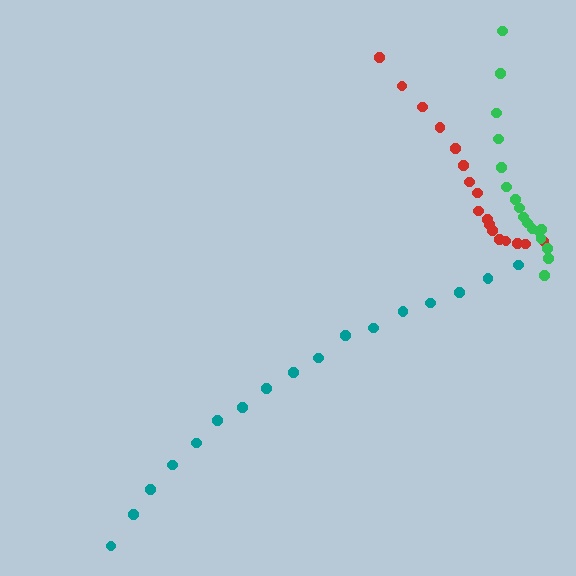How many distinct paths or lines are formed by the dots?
There are 3 distinct paths.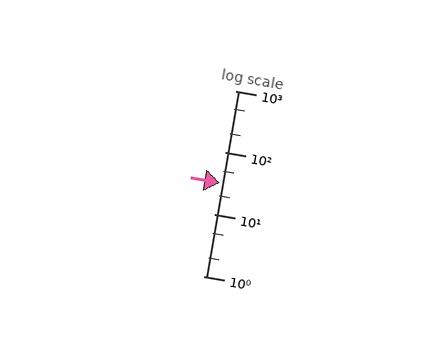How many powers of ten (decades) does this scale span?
The scale spans 3 decades, from 1 to 1000.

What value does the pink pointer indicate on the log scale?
The pointer indicates approximately 32.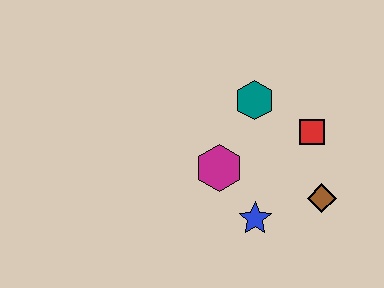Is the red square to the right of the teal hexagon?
Yes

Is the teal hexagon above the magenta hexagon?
Yes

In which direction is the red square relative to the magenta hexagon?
The red square is to the right of the magenta hexagon.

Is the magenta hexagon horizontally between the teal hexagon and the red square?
No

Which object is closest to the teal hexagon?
The red square is closest to the teal hexagon.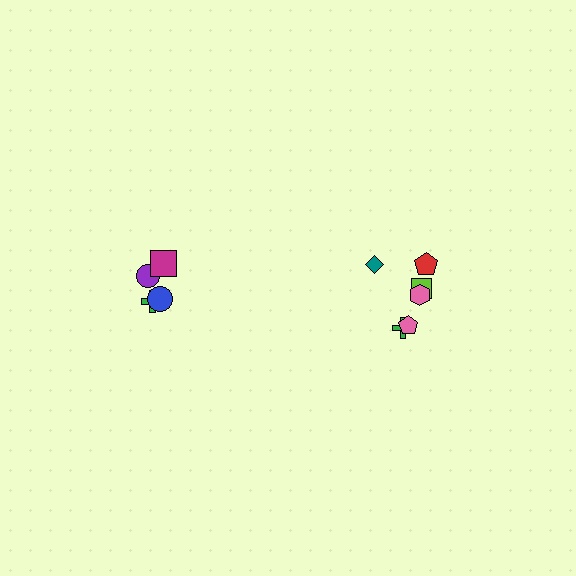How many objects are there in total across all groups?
There are 10 objects.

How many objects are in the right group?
There are 6 objects.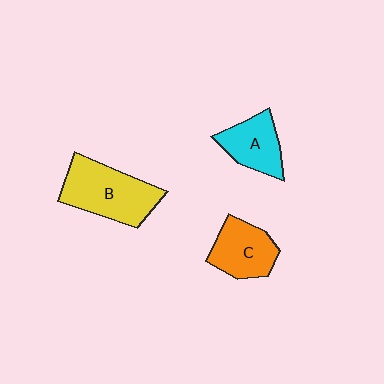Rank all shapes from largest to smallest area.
From largest to smallest: B (yellow), C (orange), A (cyan).